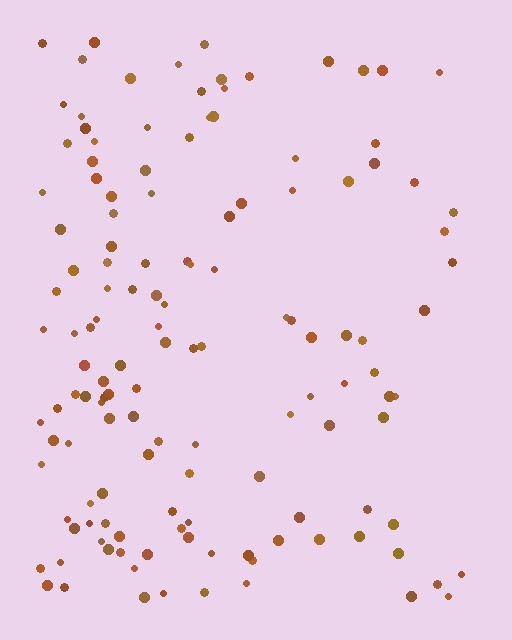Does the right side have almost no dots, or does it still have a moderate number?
Still a moderate number, just noticeably fewer than the left.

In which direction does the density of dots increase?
From right to left, with the left side densest.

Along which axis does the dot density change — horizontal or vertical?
Horizontal.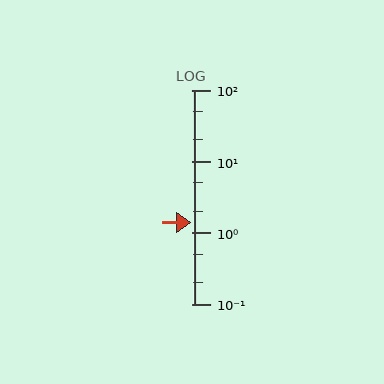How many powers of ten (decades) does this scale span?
The scale spans 3 decades, from 0.1 to 100.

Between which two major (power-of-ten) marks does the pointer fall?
The pointer is between 1 and 10.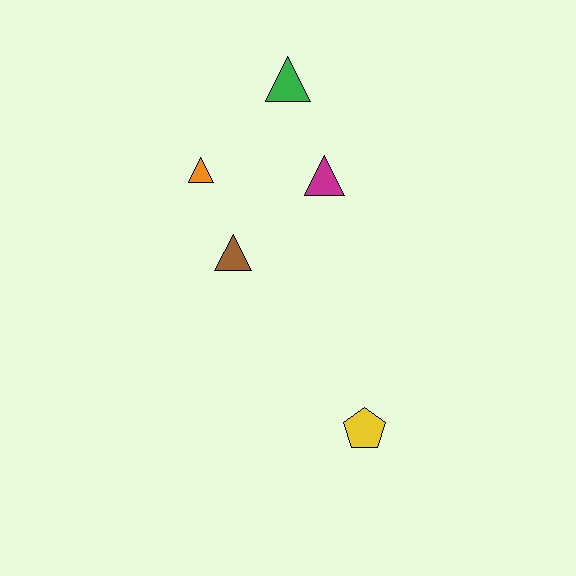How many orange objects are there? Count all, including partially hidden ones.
There is 1 orange object.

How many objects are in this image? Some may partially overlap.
There are 5 objects.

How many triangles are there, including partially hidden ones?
There are 4 triangles.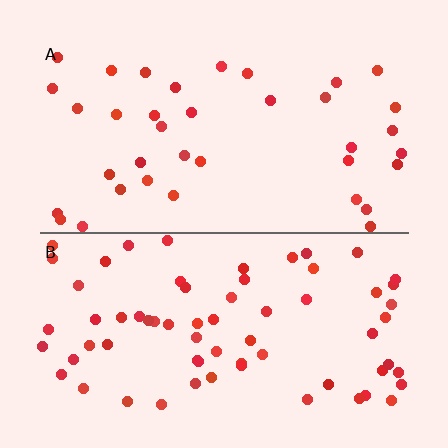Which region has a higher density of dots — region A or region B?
B (the bottom).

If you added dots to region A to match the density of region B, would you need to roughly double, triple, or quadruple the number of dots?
Approximately double.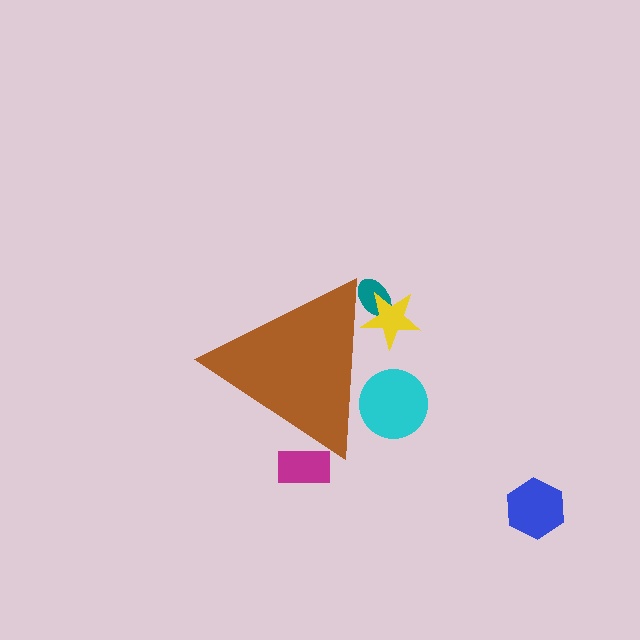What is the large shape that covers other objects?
A brown triangle.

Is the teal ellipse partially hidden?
Yes, the teal ellipse is partially hidden behind the brown triangle.